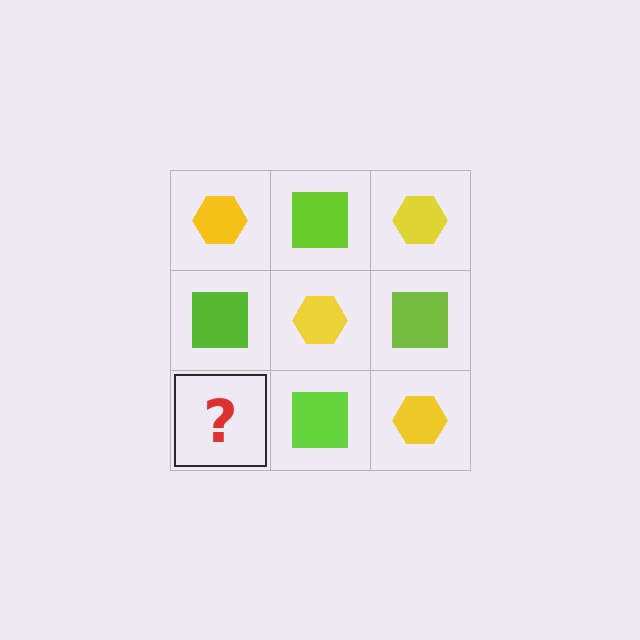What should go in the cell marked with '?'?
The missing cell should contain a yellow hexagon.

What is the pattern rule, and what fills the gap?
The rule is that it alternates yellow hexagon and lime square in a checkerboard pattern. The gap should be filled with a yellow hexagon.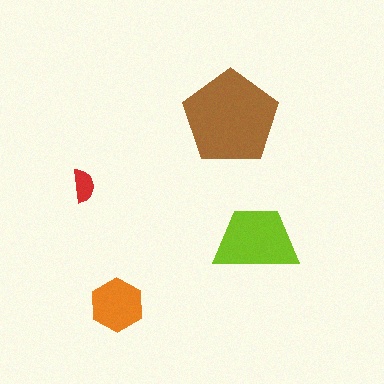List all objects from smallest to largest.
The red semicircle, the orange hexagon, the lime trapezoid, the brown pentagon.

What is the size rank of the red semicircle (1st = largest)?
4th.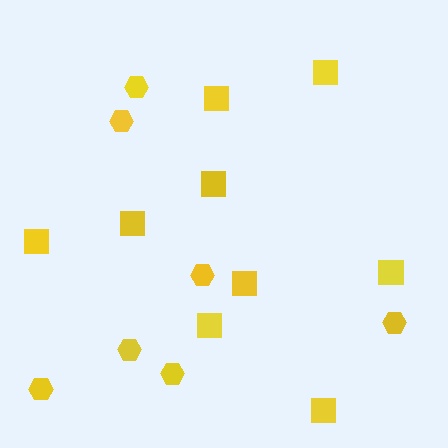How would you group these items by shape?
There are 2 groups: one group of hexagons (7) and one group of squares (9).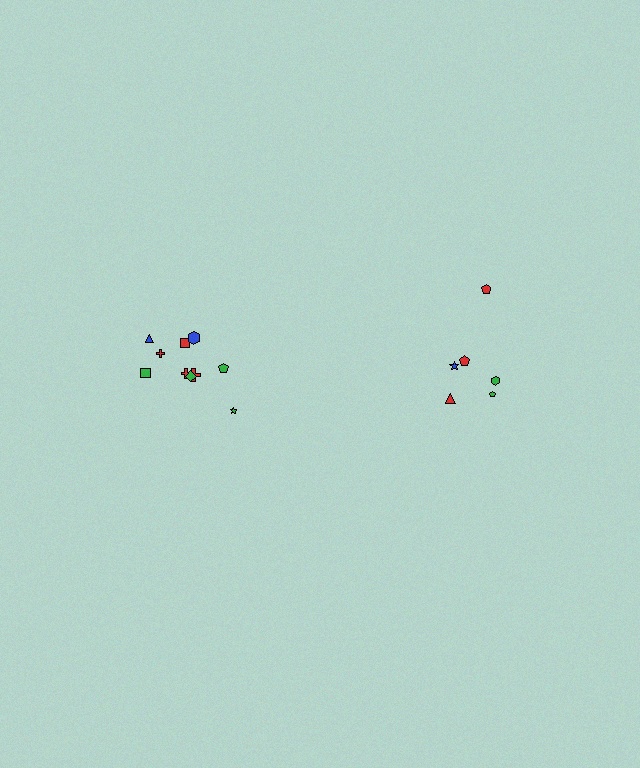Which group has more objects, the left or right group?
The left group.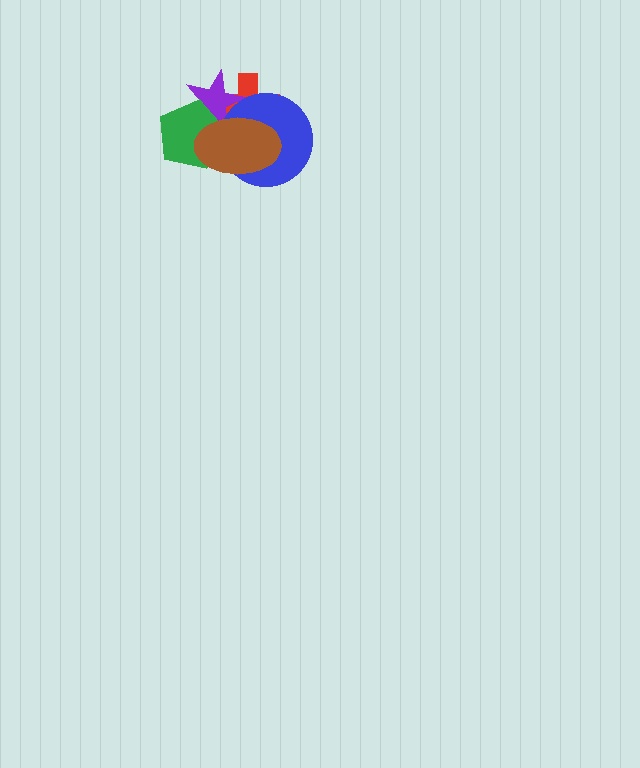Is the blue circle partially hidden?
Yes, it is partially covered by another shape.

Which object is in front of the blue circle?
The brown ellipse is in front of the blue circle.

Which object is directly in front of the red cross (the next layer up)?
The purple star is directly in front of the red cross.